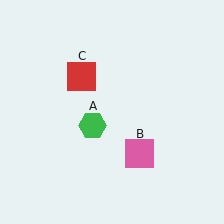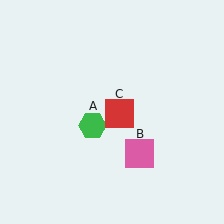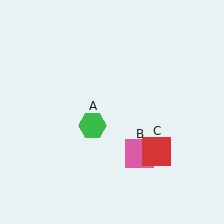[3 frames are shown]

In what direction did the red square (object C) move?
The red square (object C) moved down and to the right.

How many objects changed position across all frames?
1 object changed position: red square (object C).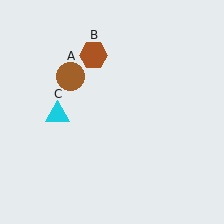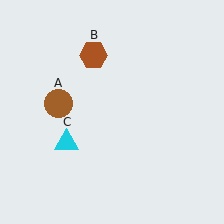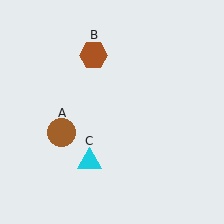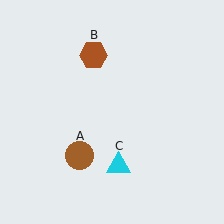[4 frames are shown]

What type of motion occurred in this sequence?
The brown circle (object A), cyan triangle (object C) rotated counterclockwise around the center of the scene.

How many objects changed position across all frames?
2 objects changed position: brown circle (object A), cyan triangle (object C).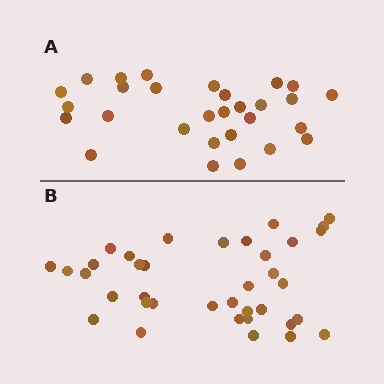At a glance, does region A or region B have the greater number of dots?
Region B (the bottom region) has more dots.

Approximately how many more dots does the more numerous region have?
Region B has roughly 8 or so more dots than region A.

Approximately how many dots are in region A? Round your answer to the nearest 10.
About 30 dots. (The exact count is 29, which rounds to 30.)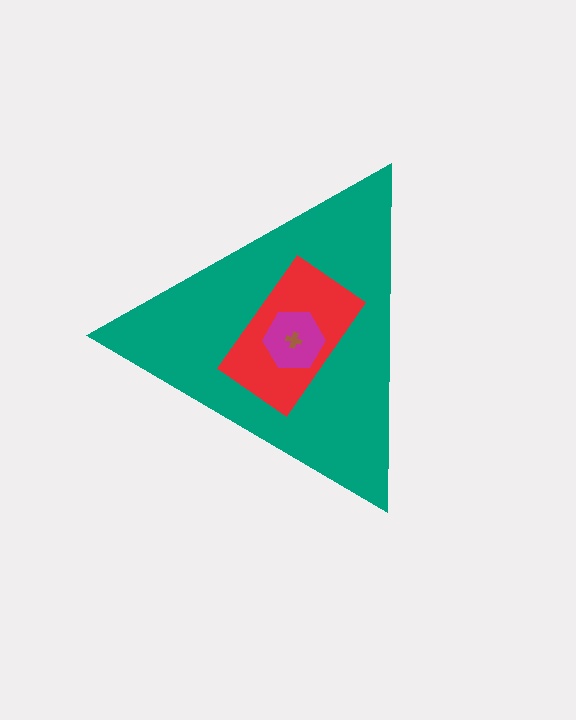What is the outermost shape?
The teal triangle.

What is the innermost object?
The brown cross.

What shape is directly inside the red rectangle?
The magenta hexagon.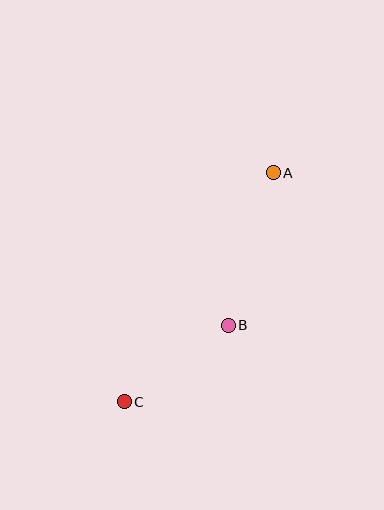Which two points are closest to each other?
Points B and C are closest to each other.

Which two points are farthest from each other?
Points A and C are farthest from each other.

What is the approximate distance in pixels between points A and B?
The distance between A and B is approximately 159 pixels.